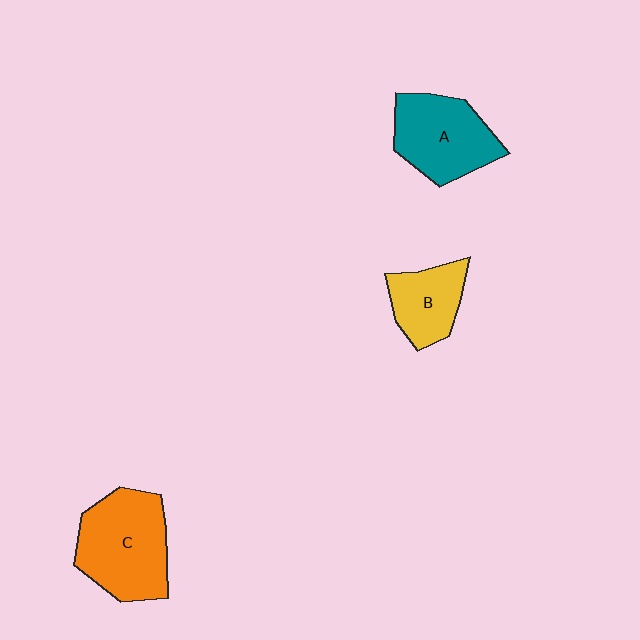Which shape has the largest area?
Shape C (orange).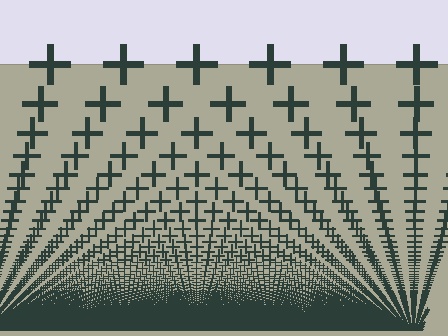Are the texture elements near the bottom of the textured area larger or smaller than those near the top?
Smaller. The gradient is inverted — elements near the bottom are smaller and denser.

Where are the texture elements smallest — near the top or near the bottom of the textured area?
Near the bottom.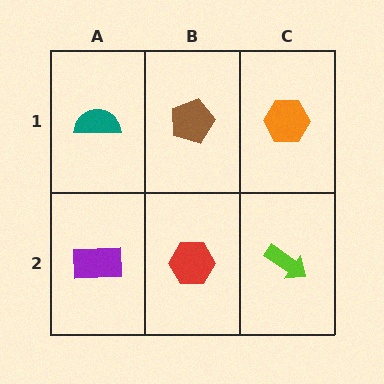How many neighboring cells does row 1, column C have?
2.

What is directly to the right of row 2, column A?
A red hexagon.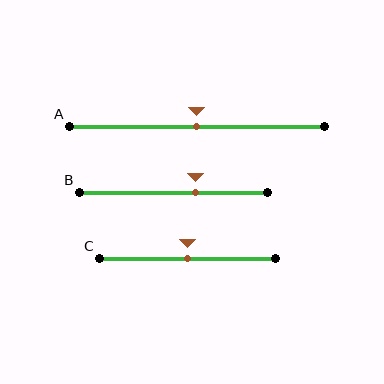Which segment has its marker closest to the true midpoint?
Segment A has its marker closest to the true midpoint.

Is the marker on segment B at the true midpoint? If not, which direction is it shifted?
No, the marker on segment B is shifted to the right by about 12% of the segment length.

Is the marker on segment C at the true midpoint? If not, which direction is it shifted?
Yes, the marker on segment C is at the true midpoint.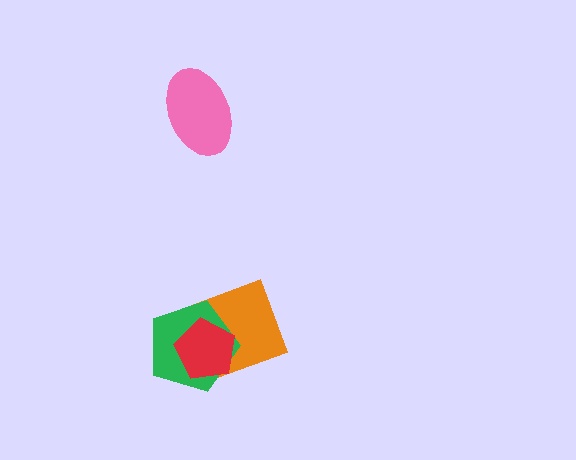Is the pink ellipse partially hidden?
No, no other shape covers it.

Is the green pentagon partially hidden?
Yes, it is partially covered by another shape.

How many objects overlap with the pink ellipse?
0 objects overlap with the pink ellipse.